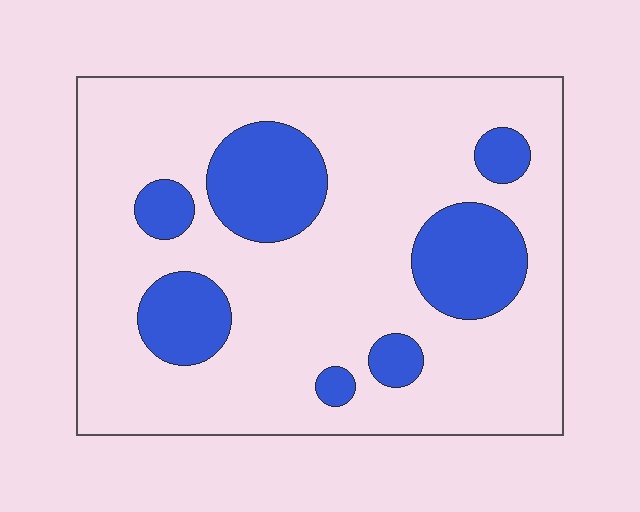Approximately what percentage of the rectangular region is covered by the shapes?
Approximately 20%.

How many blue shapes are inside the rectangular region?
7.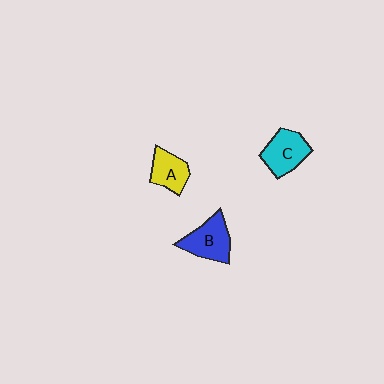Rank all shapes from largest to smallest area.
From largest to smallest: B (blue), C (cyan), A (yellow).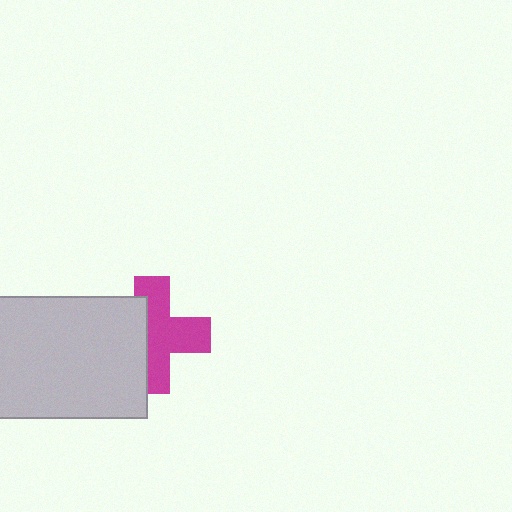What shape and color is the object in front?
The object in front is a light gray rectangle.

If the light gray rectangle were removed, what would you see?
You would see the complete magenta cross.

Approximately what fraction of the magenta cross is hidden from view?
Roughly 39% of the magenta cross is hidden behind the light gray rectangle.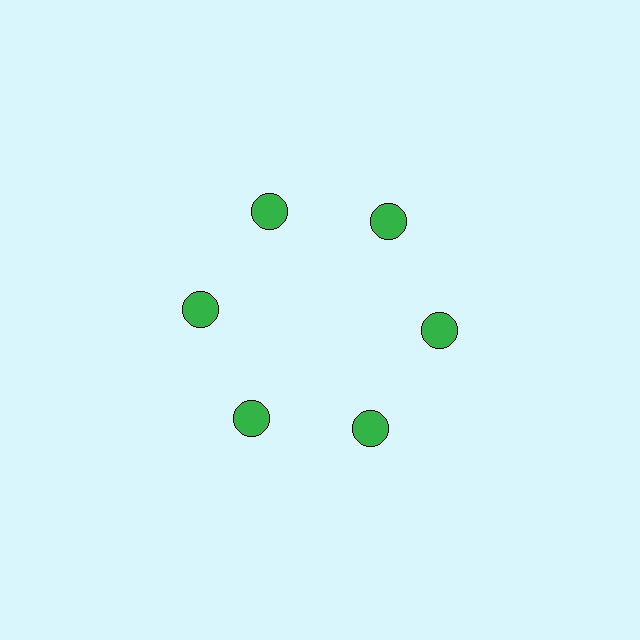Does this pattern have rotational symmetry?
Yes, this pattern has 6-fold rotational symmetry. It looks the same after rotating 60 degrees around the center.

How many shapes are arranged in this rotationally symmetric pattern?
There are 6 shapes, arranged in 6 groups of 1.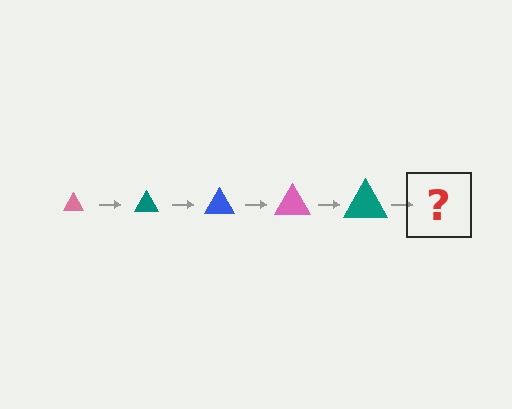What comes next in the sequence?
The next element should be a blue triangle, larger than the previous one.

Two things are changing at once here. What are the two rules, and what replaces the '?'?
The two rules are that the triangle grows larger each step and the color cycles through pink, teal, and blue. The '?' should be a blue triangle, larger than the previous one.